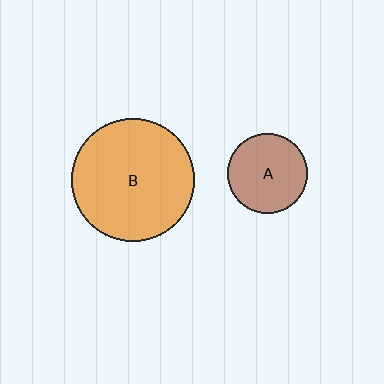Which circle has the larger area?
Circle B (orange).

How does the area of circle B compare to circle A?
Approximately 2.3 times.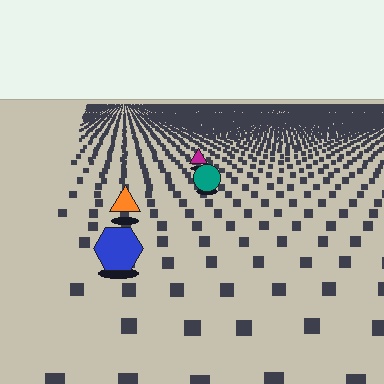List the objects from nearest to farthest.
From nearest to farthest: the blue hexagon, the orange triangle, the teal circle, the magenta triangle.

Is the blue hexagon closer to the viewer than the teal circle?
Yes. The blue hexagon is closer — you can tell from the texture gradient: the ground texture is coarser near it.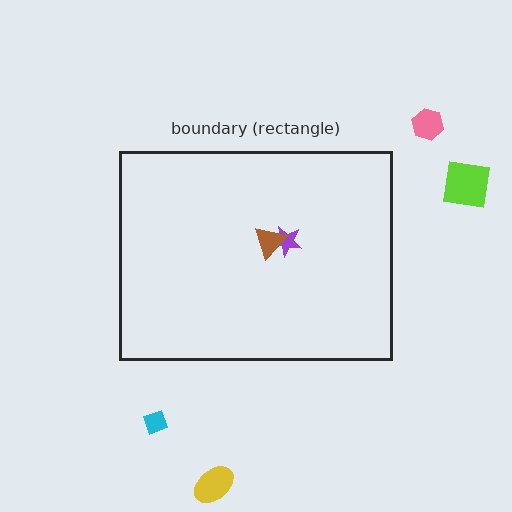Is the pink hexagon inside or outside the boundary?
Outside.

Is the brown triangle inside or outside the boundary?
Inside.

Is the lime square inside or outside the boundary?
Outside.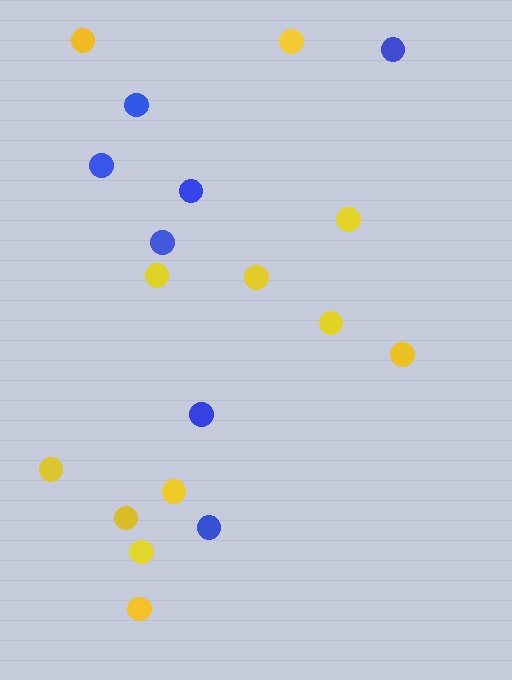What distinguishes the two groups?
There are 2 groups: one group of blue circles (7) and one group of yellow circles (12).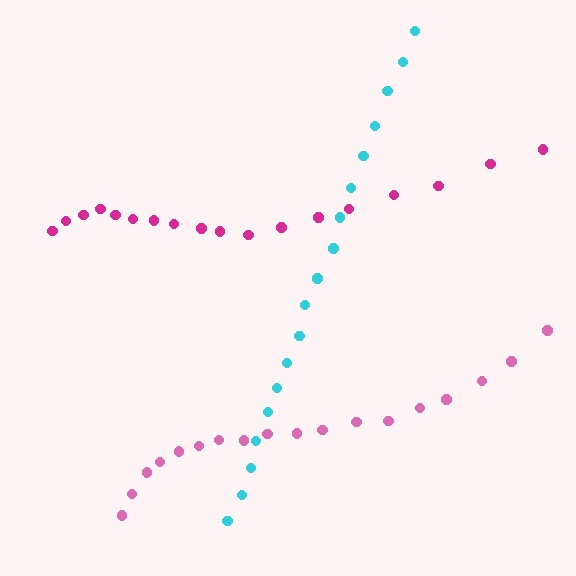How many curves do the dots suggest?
There are 3 distinct paths.